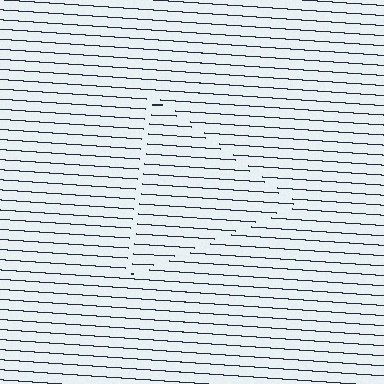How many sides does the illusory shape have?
3 sides — the line-ends trace a triangle.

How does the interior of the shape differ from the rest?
The interior of the shape contains the same grating, shifted by half a period — the contour is defined by the phase discontinuity where line-ends from the inner and outer gratings abut.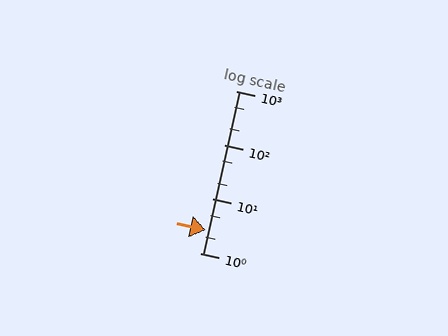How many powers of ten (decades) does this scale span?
The scale spans 3 decades, from 1 to 1000.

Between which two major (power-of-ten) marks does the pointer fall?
The pointer is between 1 and 10.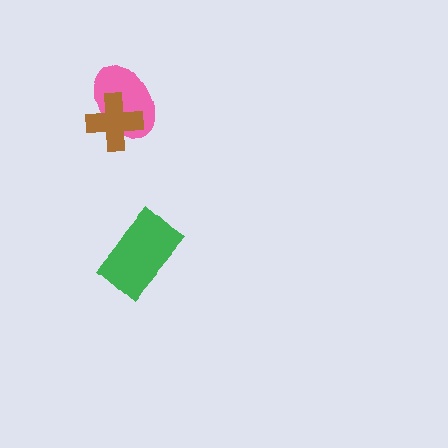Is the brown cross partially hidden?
No, no other shape covers it.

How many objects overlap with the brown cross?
1 object overlaps with the brown cross.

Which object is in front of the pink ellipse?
The brown cross is in front of the pink ellipse.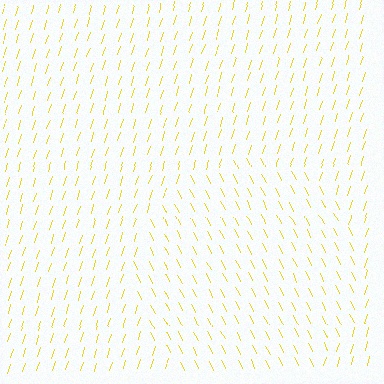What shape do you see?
I see a circle.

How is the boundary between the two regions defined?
The boundary is defined purely by a change in line orientation (approximately 45 degrees difference). All lines are the same color and thickness.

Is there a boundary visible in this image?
Yes, there is a texture boundary formed by a change in line orientation.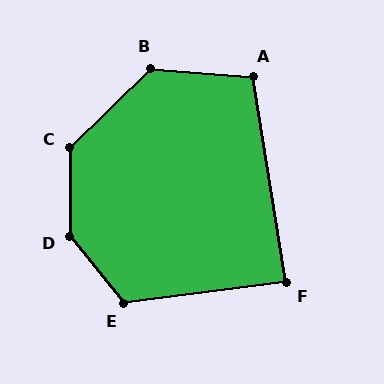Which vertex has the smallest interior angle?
F, at approximately 88 degrees.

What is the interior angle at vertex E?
Approximately 122 degrees (obtuse).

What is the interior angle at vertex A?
Approximately 104 degrees (obtuse).